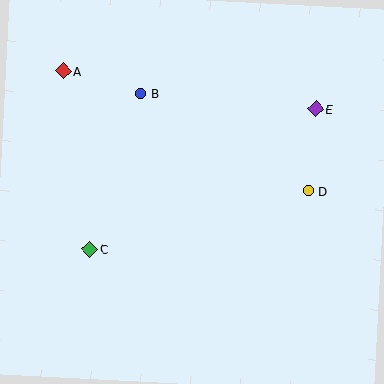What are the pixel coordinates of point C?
Point C is at (90, 249).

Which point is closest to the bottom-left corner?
Point C is closest to the bottom-left corner.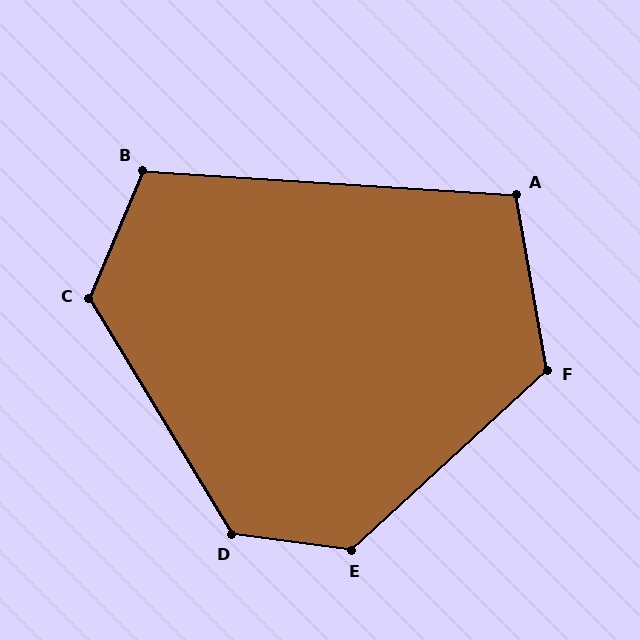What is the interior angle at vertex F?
Approximately 123 degrees (obtuse).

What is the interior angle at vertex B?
Approximately 109 degrees (obtuse).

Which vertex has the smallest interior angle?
A, at approximately 104 degrees.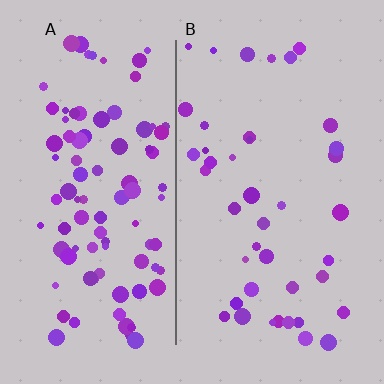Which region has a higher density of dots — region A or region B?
A (the left).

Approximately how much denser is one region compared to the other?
Approximately 2.3× — region A over region B.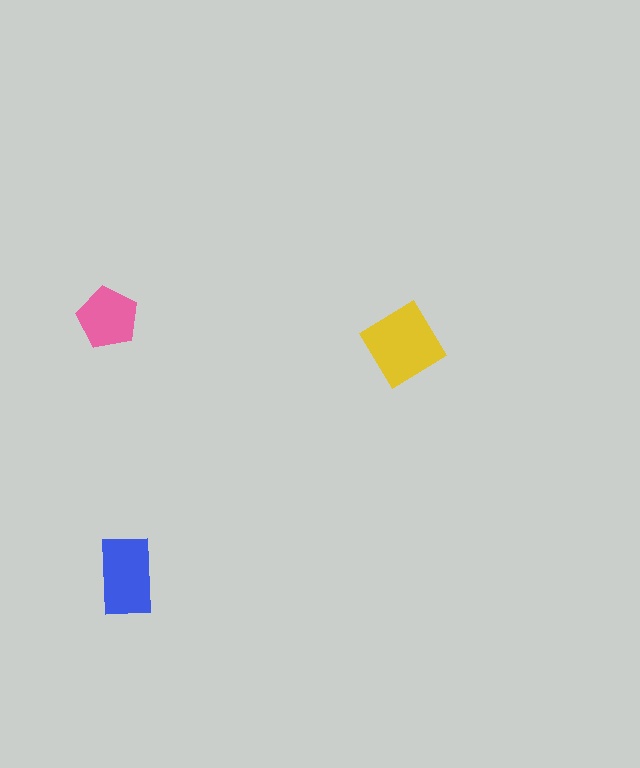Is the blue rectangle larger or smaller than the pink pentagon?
Larger.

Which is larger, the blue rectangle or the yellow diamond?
The yellow diamond.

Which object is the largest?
The yellow diamond.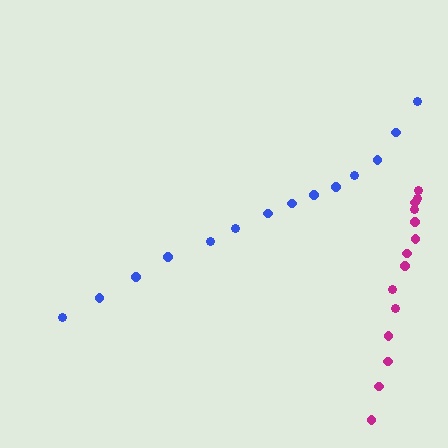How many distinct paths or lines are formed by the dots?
There are 2 distinct paths.